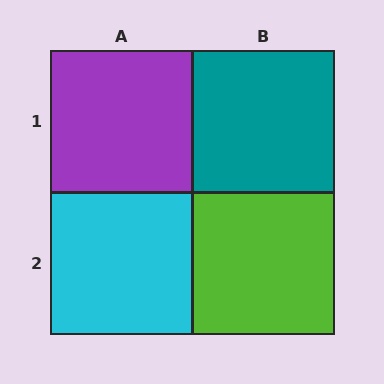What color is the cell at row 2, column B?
Lime.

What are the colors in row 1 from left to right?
Purple, teal.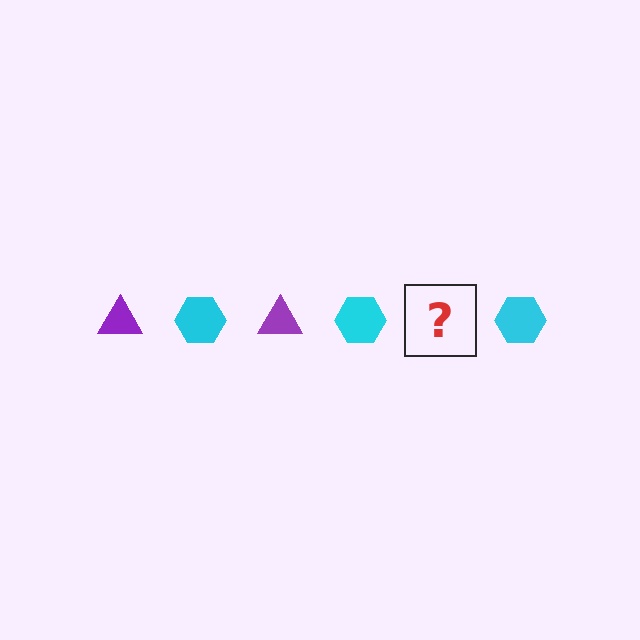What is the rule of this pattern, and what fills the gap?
The rule is that the pattern alternates between purple triangle and cyan hexagon. The gap should be filled with a purple triangle.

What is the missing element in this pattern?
The missing element is a purple triangle.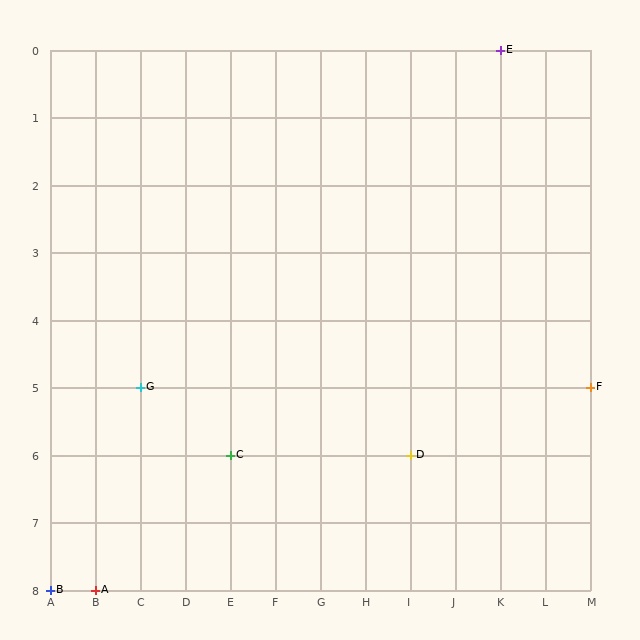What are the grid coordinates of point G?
Point G is at grid coordinates (C, 5).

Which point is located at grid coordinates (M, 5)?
Point F is at (M, 5).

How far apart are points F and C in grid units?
Points F and C are 8 columns and 1 row apart (about 8.1 grid units diagonally).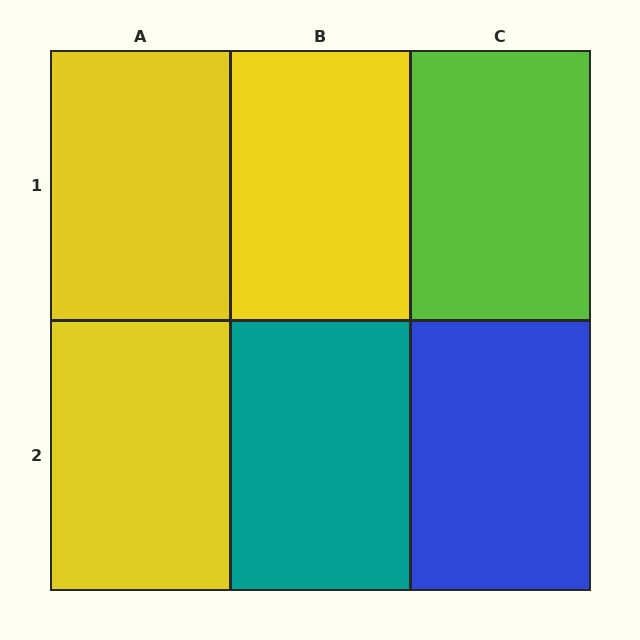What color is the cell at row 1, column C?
Lime.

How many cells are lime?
1 cell is lime.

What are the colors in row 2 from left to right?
Yellow, teal, blue.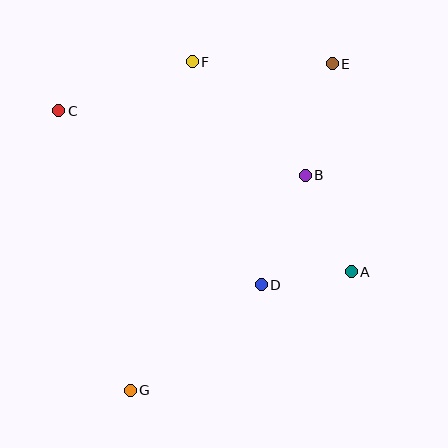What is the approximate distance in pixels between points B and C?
The distance between B and C is approximately 254 pixels.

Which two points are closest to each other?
Points A and D are closest to each other.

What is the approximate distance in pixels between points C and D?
The distance between C and D is approximately 267 pixels.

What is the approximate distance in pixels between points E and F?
The distance between E and F is approximately 140 pixels.